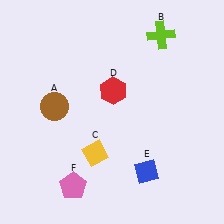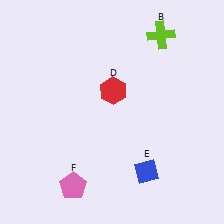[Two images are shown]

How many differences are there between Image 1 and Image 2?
There are 2 differences between the two images.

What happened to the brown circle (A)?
The brown circle (A) was removed in Image 2. It was in the top-left area of Image 1.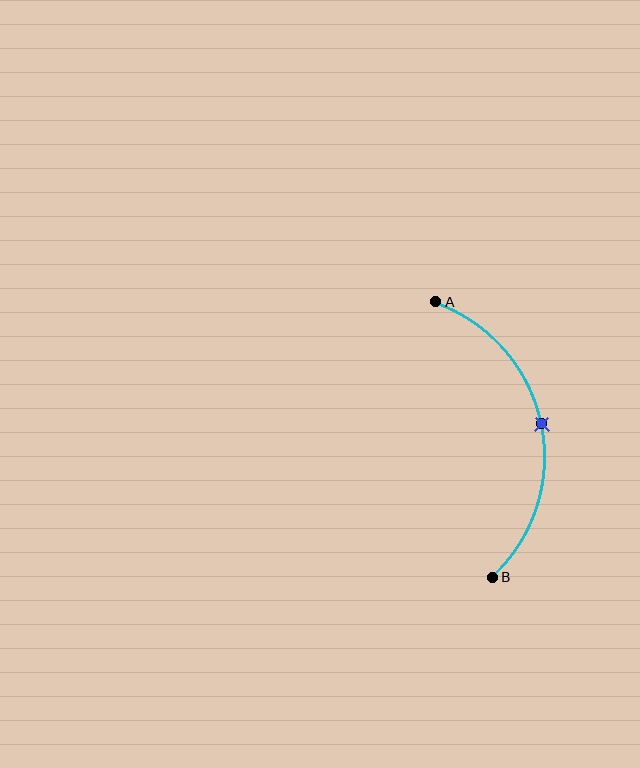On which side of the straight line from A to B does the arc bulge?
The arc bulges to the right of the straight line connecting A and B.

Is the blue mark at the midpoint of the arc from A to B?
Yes. The blue mark lies on the arc at equal arc-length from both A and B — it is the arc midpoint.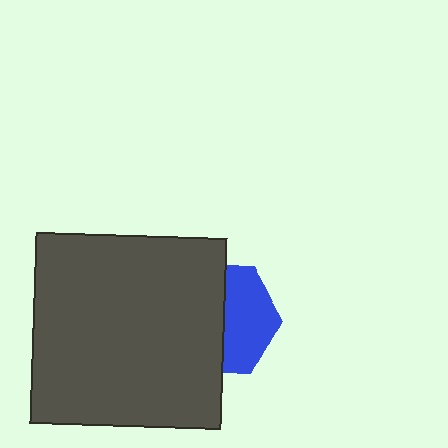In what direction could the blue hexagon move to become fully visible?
The blue hexagon could move right. That would shift it out from behind the dark gray square entirely.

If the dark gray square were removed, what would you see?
You would see the complete blue hexagon.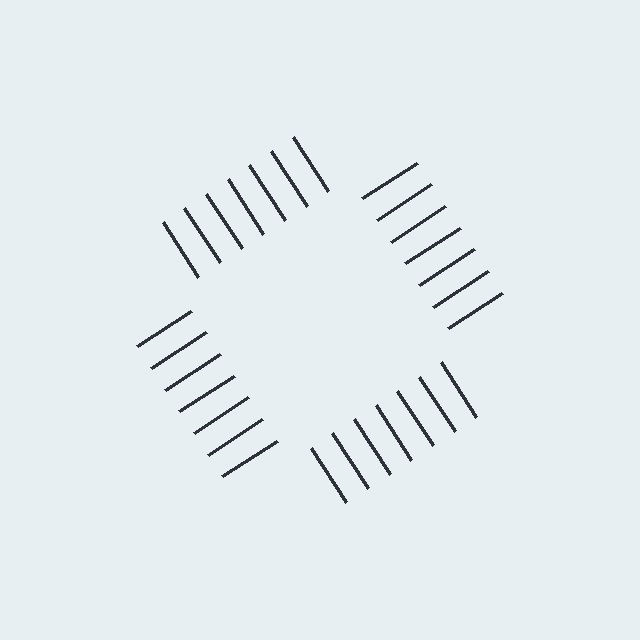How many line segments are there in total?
28 — 7 along each of the 4 edges.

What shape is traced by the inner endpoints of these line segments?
An illusory square — the line segments terminate on its edges but no continuous stroke is drawn.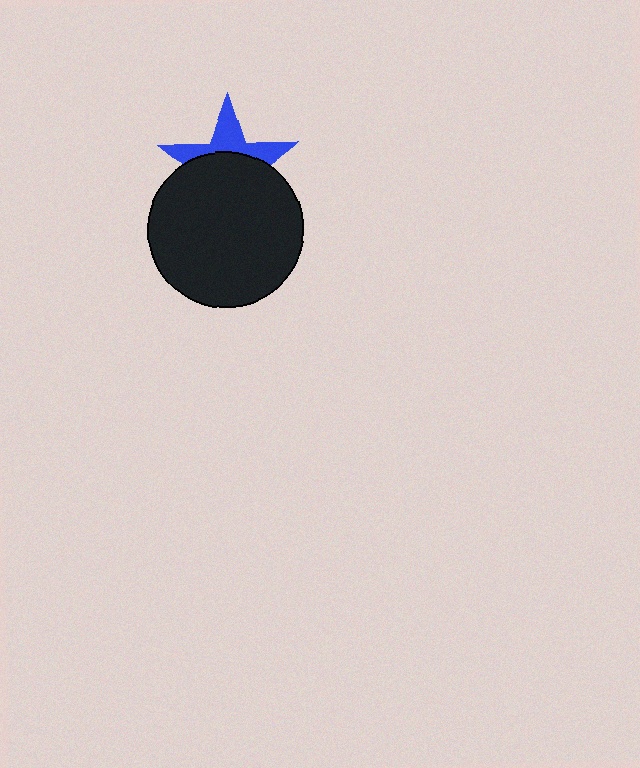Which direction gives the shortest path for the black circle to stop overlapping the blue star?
Moving down gives the shortest separation.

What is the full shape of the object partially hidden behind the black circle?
The partially hidden object is a blue star.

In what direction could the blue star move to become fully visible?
The blue star could move up. That would shift it out from behind the black circle entirely.